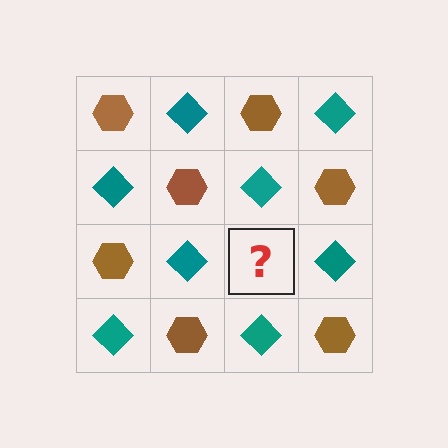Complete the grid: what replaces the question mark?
The question mark should be replaced with a brown hexagon.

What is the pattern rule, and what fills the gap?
The rule is that it alternates brown hexagon and teal diamond in a checkerboard pattern. The gap should be filled with a brown hexagon.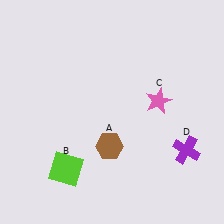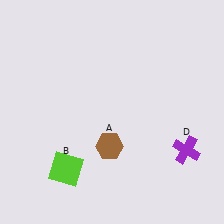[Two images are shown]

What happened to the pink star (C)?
The pink star (C) was removed in Image 2. It was in the top-right area of Image 1.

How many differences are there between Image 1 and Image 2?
There is 1 difference between the two images.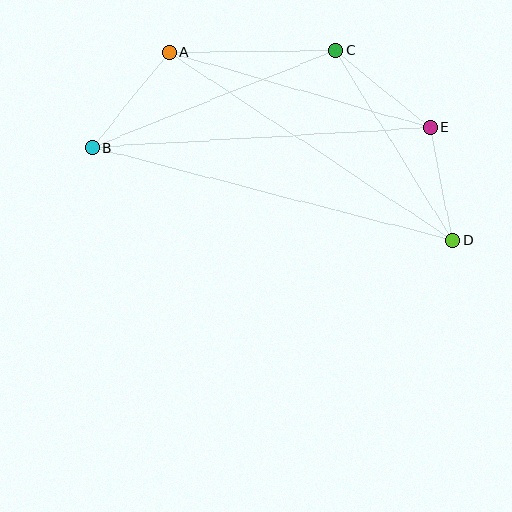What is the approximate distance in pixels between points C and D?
The distance between C and D is approximately 223 pixels.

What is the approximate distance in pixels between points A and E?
The distance between A and E is approximately 271 pixels.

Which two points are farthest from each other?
Points B and D are farthest from each other.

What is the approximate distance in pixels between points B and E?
The distance between B and E is approximately 338 pixels.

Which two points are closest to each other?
Points D and E are closest to each other.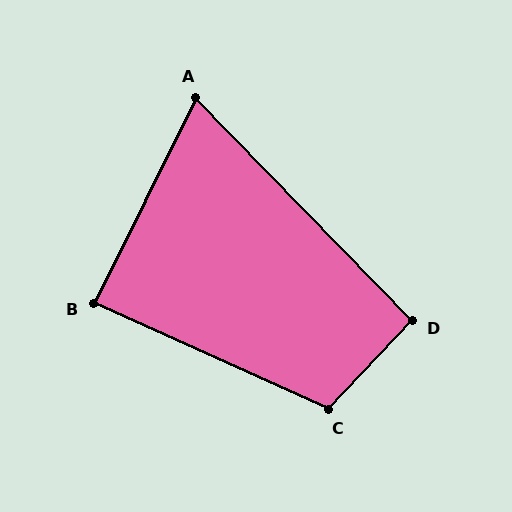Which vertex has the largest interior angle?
C, at approximately 109 degrees.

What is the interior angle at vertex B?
Approximately 88 degrees (approximately right).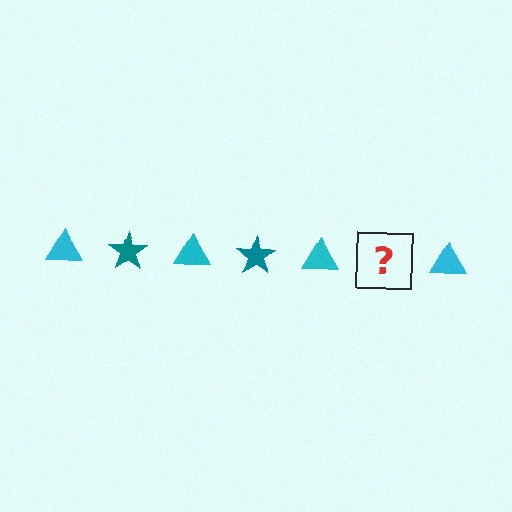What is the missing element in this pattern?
The missing element is a teal star.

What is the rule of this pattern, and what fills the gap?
The rule is that the pattern alternates between cyan triangle and teal star. The gap should be filled with a teal star.